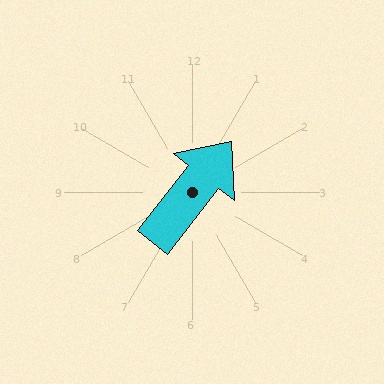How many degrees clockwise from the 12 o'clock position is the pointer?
Approximately 38 degrees.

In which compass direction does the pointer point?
Northeast.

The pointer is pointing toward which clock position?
Roughly 1 o'clock.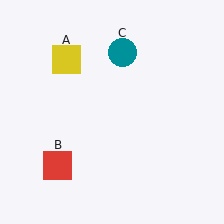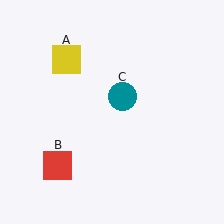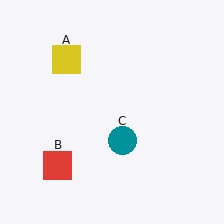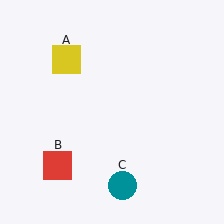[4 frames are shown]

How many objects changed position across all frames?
1 object changed position: teal circle (object C).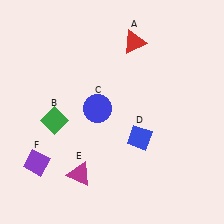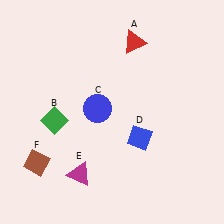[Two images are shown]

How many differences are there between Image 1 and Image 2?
There is 1 difference between the two images.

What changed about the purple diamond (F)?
In Image 1, F is purple. In Image 2, it changed to brown.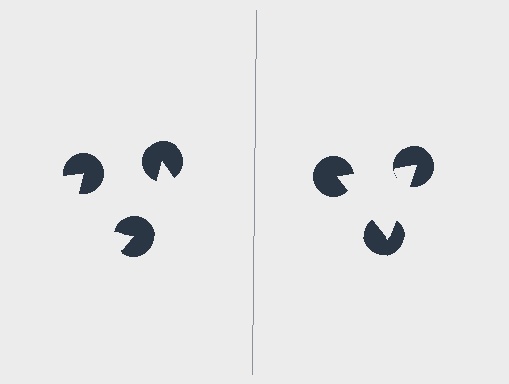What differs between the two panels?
The pac-man discs are positioned identically on both sides; only the wedge orientations differ. On the right they align to a triangle; on the left they are misaligned.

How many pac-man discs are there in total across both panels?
6 — 3 on each side.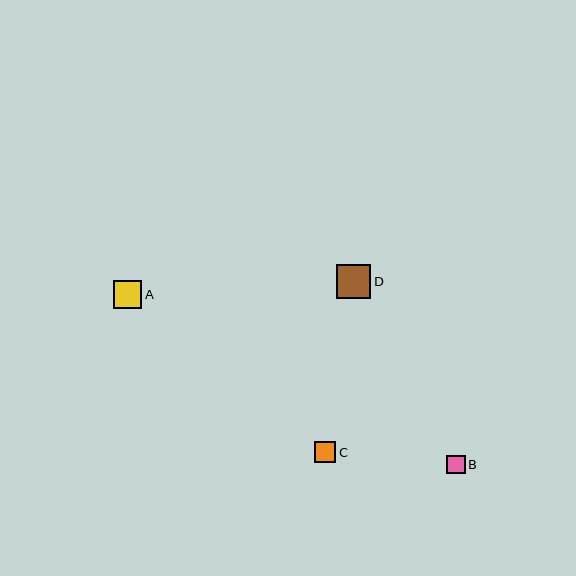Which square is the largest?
Square D is the largest with a size of approximately 34 pixels.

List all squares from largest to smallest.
From largest to smallest: D, A, C, B.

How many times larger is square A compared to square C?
Square A is approximately 1.4 times the size of square C.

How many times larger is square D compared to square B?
Square D is approximately 1.8 times the size of square B.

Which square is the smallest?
Square B is the smallest with a size of approximately 19 pixels.